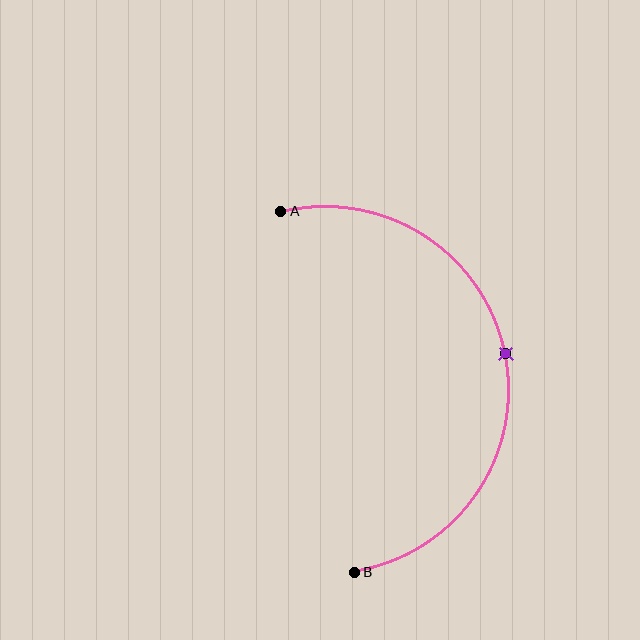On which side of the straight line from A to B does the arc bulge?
The arc bulges to the right of the straight line connecting A and B.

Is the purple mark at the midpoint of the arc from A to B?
Yes. The purple mark lies on the arc at equal arc-length from both A and B — it is the arc midpoint.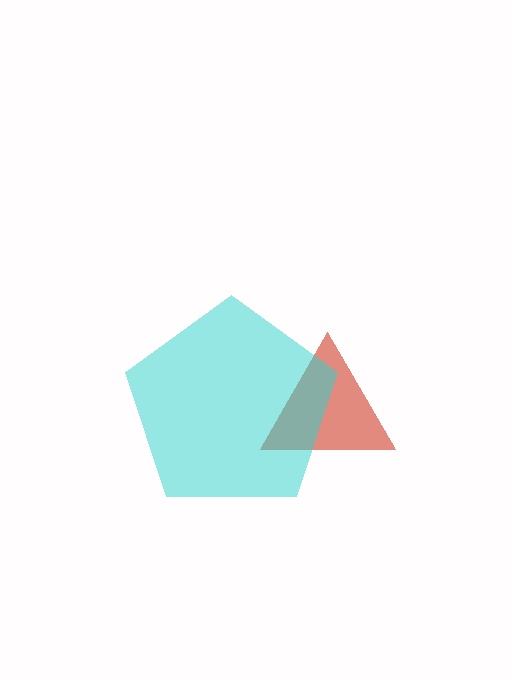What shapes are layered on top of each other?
The layered shapes are: a red triangle, a cyan pentagon.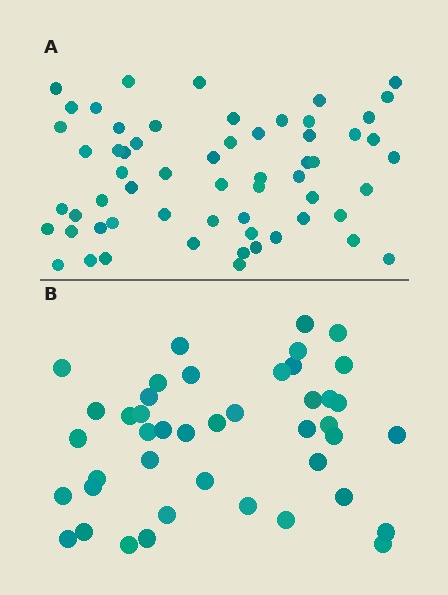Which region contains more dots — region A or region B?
Region A (the top region) has more dots.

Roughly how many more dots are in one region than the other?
Region A has approximately 15 more dots than region B.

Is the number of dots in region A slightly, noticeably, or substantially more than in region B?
Region A has noticeably more, but not dramatically so. The ratio is roughly 1.4 to 1.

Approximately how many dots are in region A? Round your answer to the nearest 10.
About 60 dots.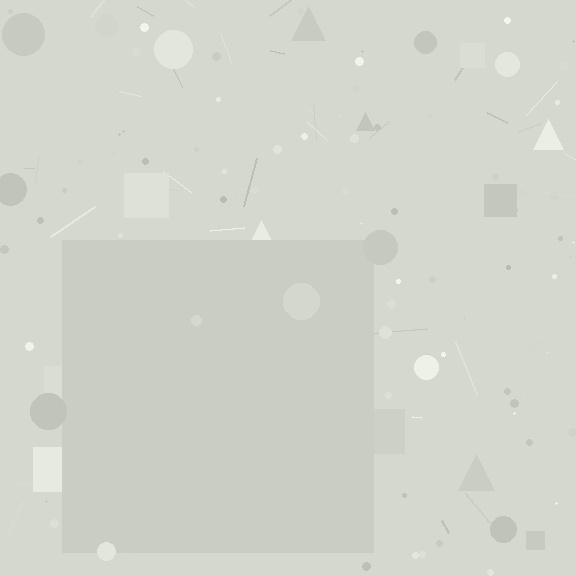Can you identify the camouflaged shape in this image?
The camouflaged shape is a square.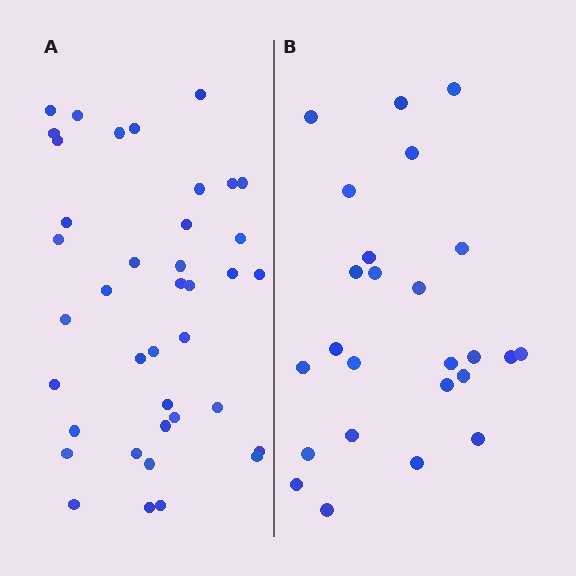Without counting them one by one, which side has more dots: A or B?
Region A (the left region) has more dots.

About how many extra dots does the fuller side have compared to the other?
Region A has approximately 15 more dots than region B.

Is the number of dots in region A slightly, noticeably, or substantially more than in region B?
Region A has substantially more. The ratio is roughly 1.6 to 1.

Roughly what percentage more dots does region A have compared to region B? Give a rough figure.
About 55% more.